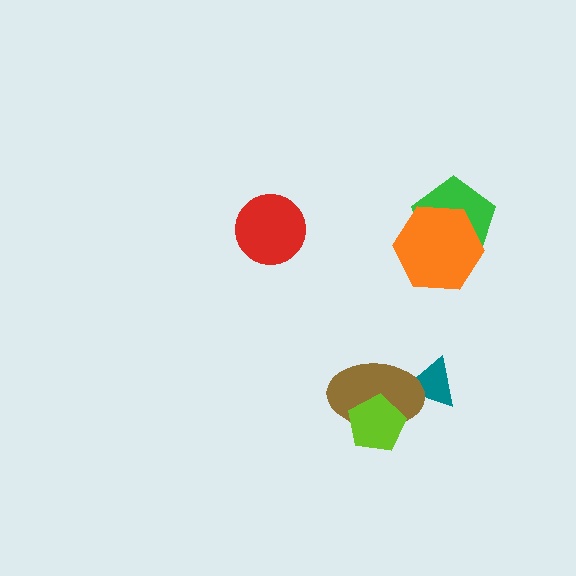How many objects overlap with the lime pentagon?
1 object overlaps with the lime pentagon.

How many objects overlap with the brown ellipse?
2 objects overlap with the brown ellipse.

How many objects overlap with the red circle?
0 objects overlap with the red circle.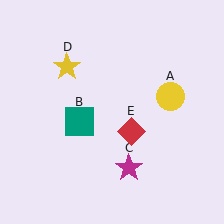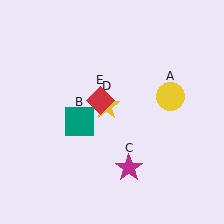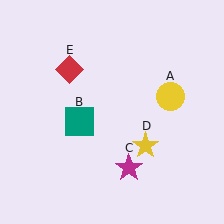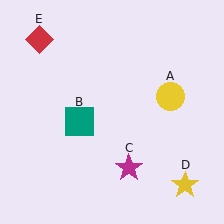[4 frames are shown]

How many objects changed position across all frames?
2 objects changed position: yellow star (object D), red diamond (object E).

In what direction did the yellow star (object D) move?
The yellow star (object D) moved down and to the right.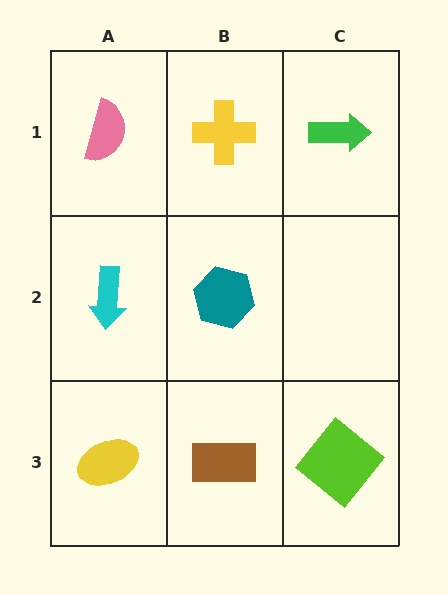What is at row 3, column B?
A brown rectangle.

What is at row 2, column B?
A teal hexagon.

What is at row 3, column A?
A yellow ellipse.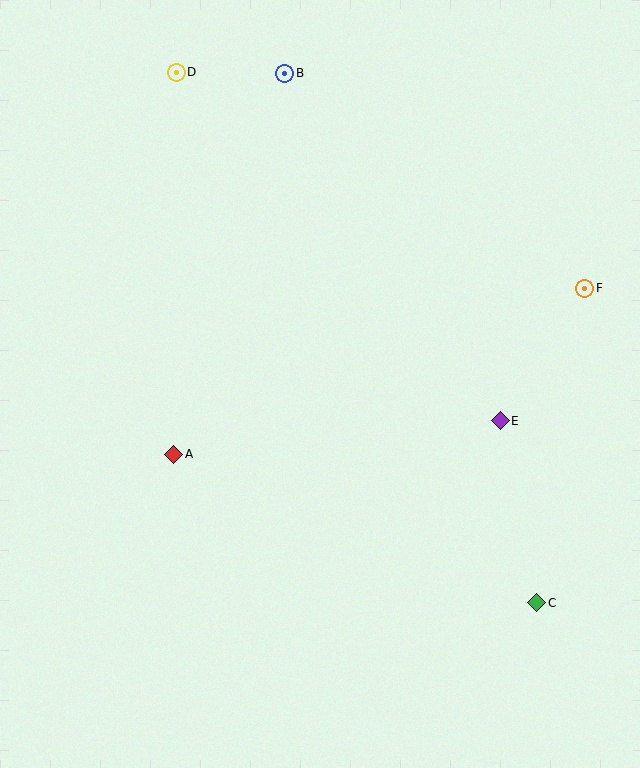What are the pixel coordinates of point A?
Point A is at (174, 454).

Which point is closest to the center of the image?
Point A at (174, 454) is closest to the center.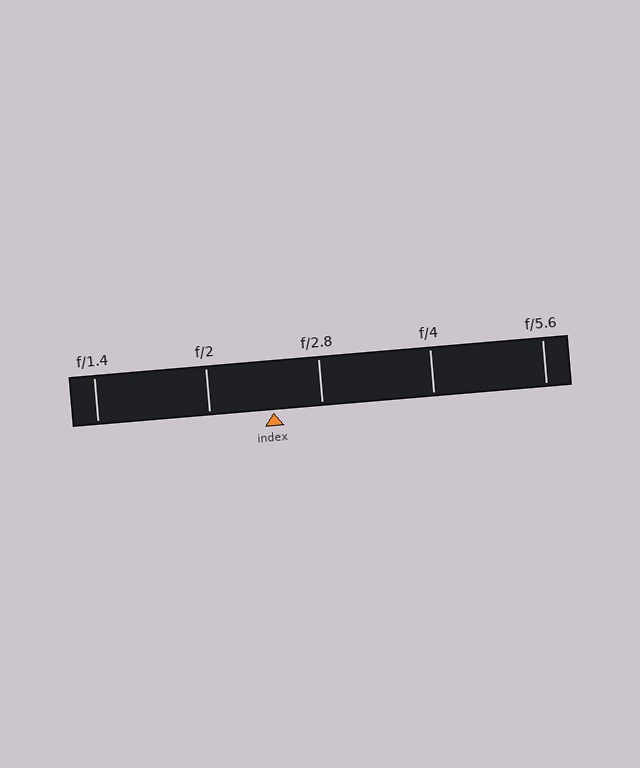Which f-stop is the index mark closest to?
The index mark is closest to f/2.8.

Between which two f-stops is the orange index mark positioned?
The index mark is between f/2 and f/2.8.